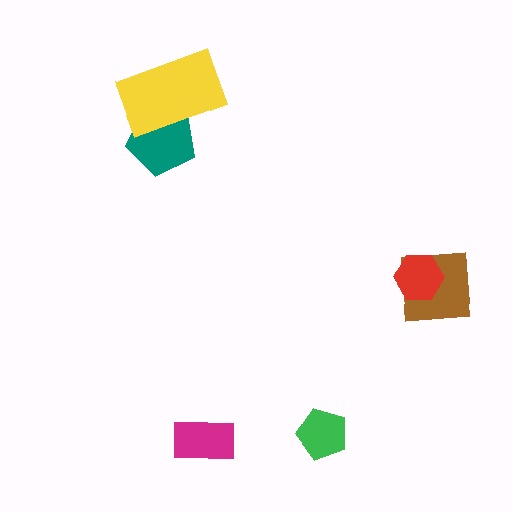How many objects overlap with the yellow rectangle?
1 object overlaps with the yellow rectangle.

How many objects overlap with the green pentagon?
0 objects overlap with the green pentagon.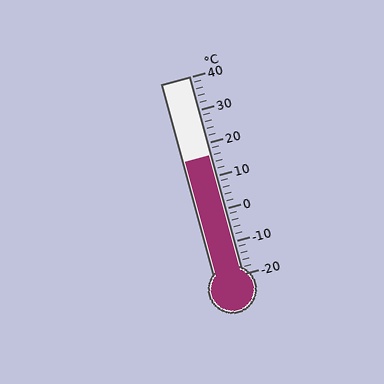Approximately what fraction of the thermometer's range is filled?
The thermometer is filled to approximately 60% of its range.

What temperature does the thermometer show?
The thermometer shows approximately 16°C.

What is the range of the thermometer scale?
The thermometer scale ranges from -20°C to 40°C.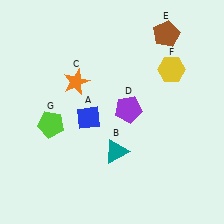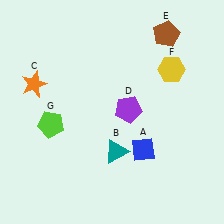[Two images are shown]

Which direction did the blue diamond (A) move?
The blue diamond (A) moved right.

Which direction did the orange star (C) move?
The orange star (C) moved left.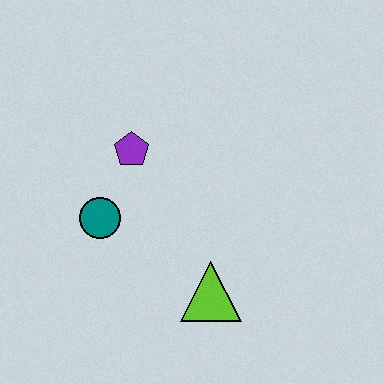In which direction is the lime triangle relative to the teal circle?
The lime triangle is to the right of the teal circle.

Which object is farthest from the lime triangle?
The purple pentagon is farthest from the lime triangle.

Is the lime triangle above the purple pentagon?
No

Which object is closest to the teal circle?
The purple pentagon is closest to the teal circle.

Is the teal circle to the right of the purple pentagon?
No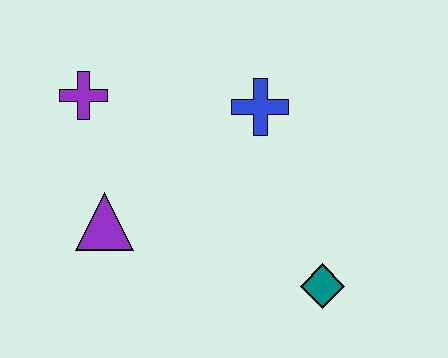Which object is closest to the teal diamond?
The blue cross is closest to the teal diamond.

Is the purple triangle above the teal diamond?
Yes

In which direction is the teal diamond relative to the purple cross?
The teal diamond is to the right of the purple cross.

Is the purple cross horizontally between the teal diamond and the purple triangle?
No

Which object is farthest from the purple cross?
The teal diamond is farthest from the purple cross.